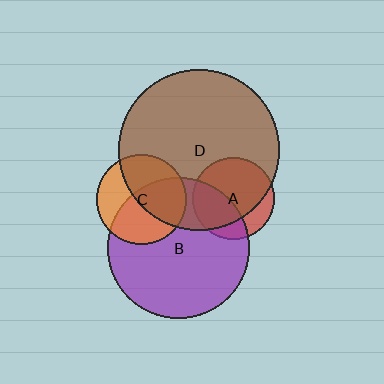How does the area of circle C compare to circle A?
Approximately 1.2 times.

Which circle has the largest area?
Circle D (brown).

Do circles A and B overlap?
Yes.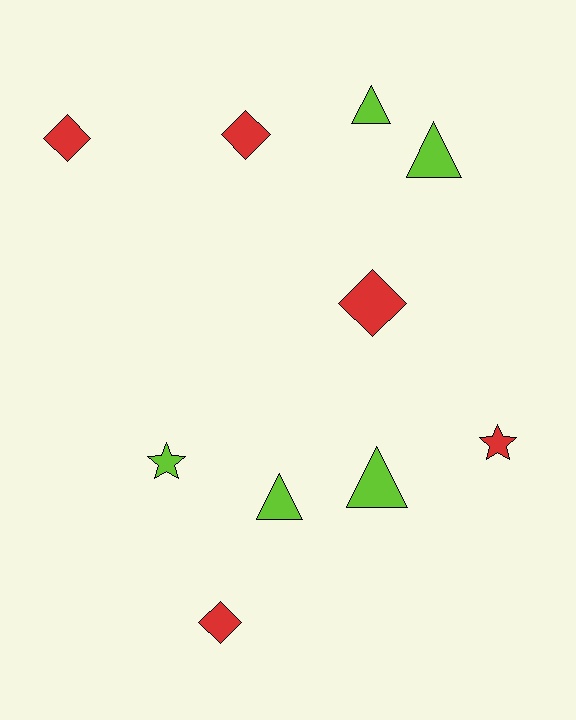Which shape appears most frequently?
Triangle, with 4 objects.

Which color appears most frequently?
Lime, with 5 objects.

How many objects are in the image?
There are 10 objects.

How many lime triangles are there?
There are 4 lime triangles.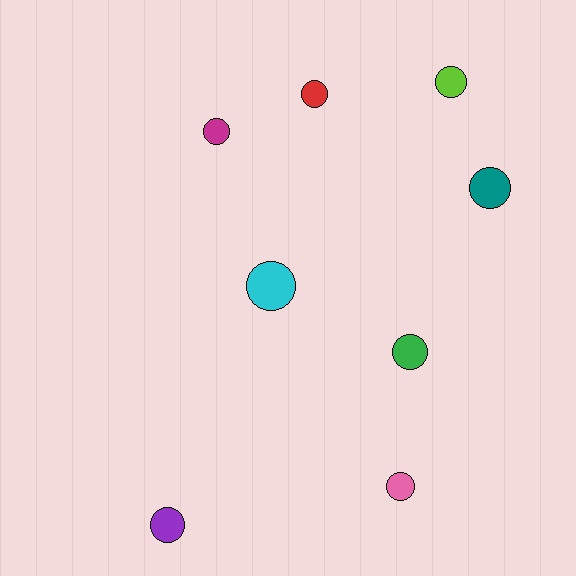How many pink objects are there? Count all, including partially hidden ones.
There is 1 pink object.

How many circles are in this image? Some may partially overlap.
There are 8 circles.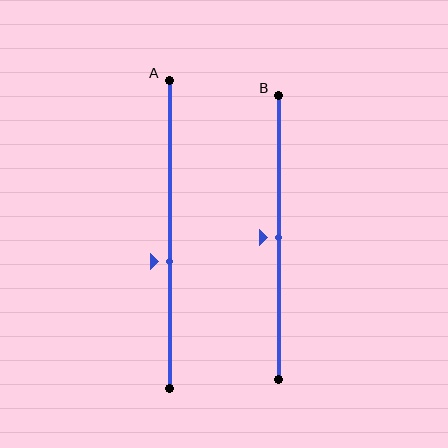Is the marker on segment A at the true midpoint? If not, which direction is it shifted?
No, the marker on segment A is shifted downward by about 9% of the segment length.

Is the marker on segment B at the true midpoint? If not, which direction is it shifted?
Yes, the marker on segment B is at the true midpoint.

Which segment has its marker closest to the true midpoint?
Segment B has its marker closest to the true midpoint.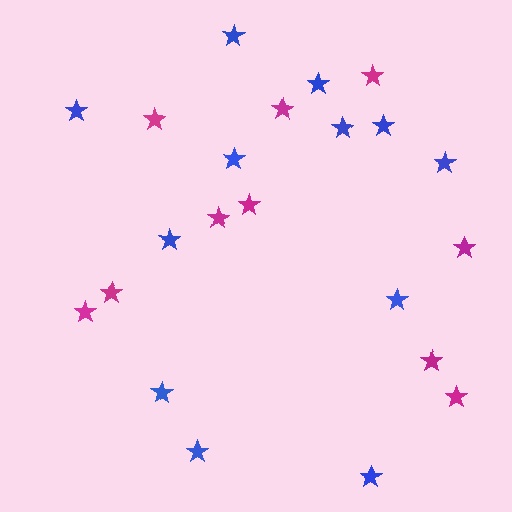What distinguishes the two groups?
There are 2 groups: one group of blue stars (12) and one group of magenta stars (10).